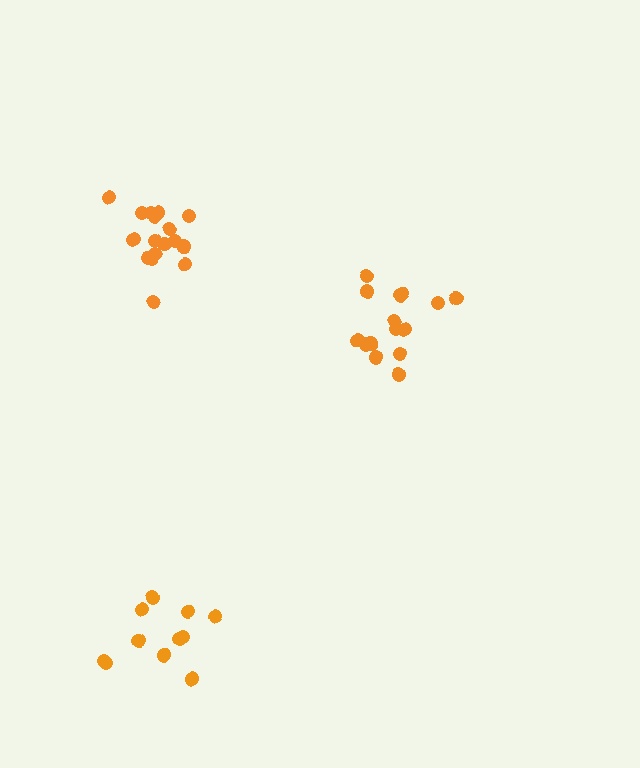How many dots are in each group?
Group 1: 15 dots, Group 2: 17 dots, Group 3: 11 dots (43 total).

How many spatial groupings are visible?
There are 3 spatial groupings.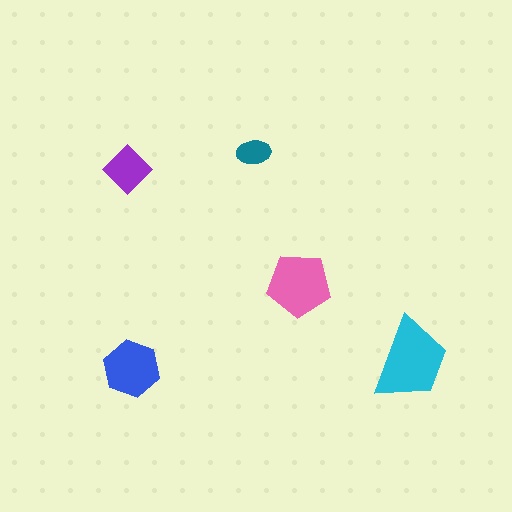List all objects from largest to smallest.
The cyan trapezoid, the pink pentagon, the blue hexagon, the purple diamond, the teal ellipse.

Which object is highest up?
The teal ellipse is topmost.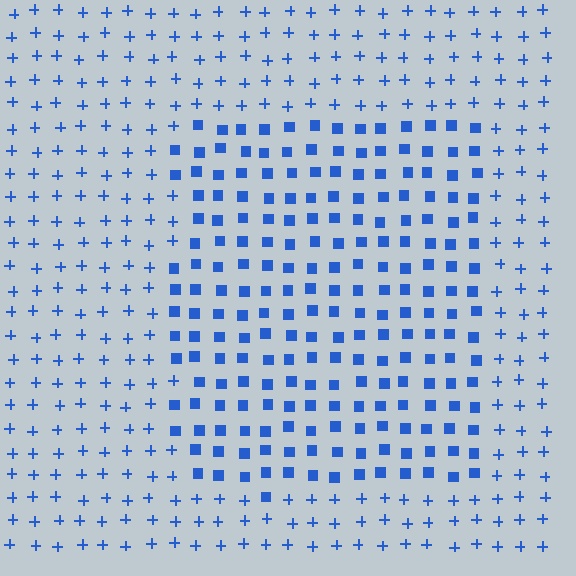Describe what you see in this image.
The image is filled with small blue elements arranged in a uniform grid. A rectangle-shaped region contains squares, while the surrounding area contains plus signs. The boundary is defined purely by the change in element shape.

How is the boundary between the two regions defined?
The boundary is defined by a change in element shape: squares inside vs. plus signs outside. All elements share the same color and spacing.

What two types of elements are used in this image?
The image uses squares inside the rectangle region and plus signs outside it.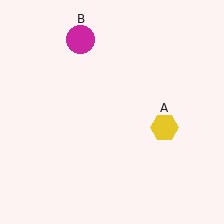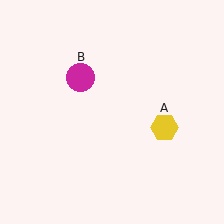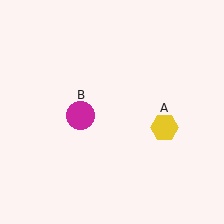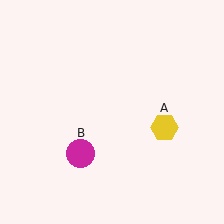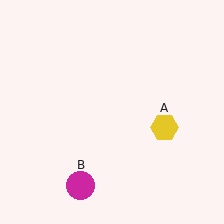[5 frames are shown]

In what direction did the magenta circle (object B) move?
The magenta circle (object B) moved down.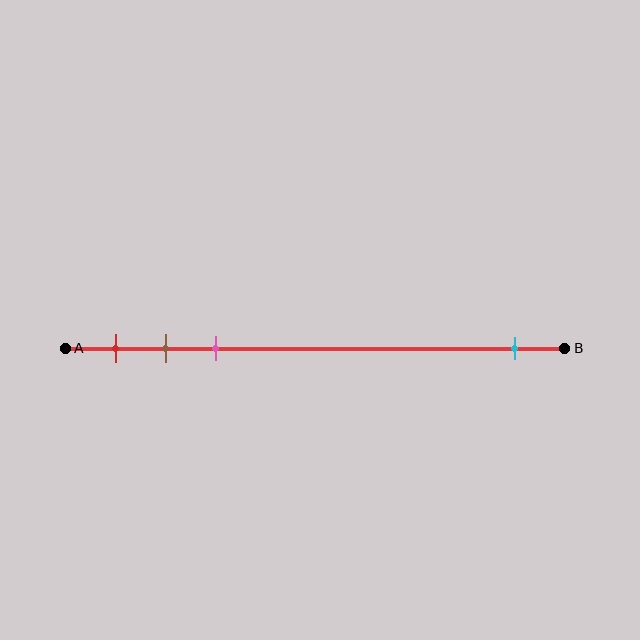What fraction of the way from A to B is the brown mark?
The brown mark is approximately 20% (0.2) of the way from A to B.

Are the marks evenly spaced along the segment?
No, the marks are not evenly spaced.